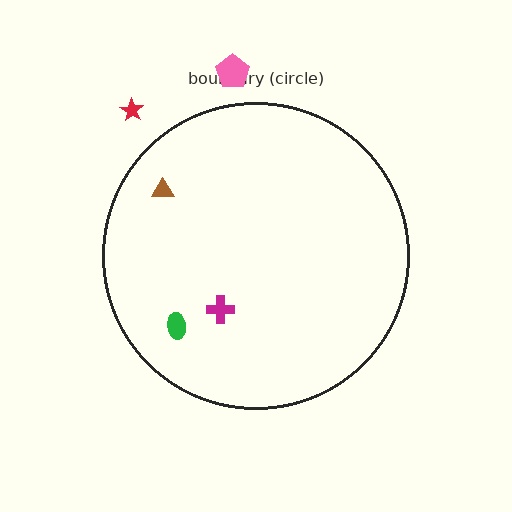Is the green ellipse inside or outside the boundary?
Inside.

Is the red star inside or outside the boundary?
Outside.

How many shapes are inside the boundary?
3 inside, 2 outside.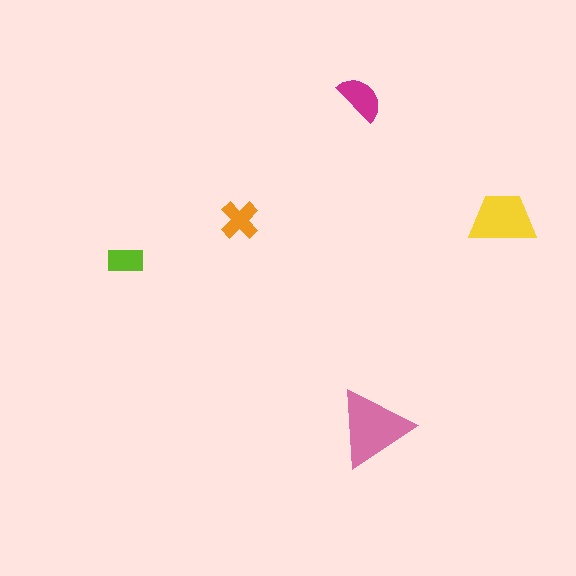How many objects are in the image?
There are 5 objects in the image.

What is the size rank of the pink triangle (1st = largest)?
1st.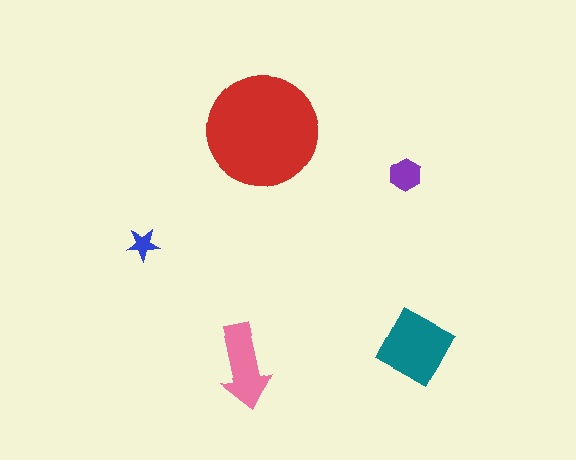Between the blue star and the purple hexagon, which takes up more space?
The purple hexagon.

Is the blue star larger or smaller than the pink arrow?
Smaller.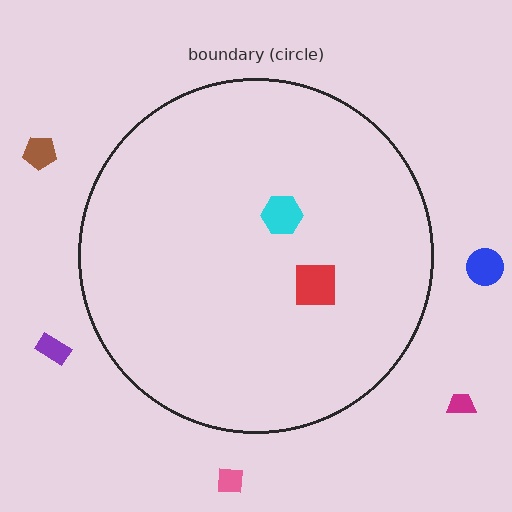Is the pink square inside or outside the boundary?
Outside.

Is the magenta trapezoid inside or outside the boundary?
Outside.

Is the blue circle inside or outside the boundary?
Outside.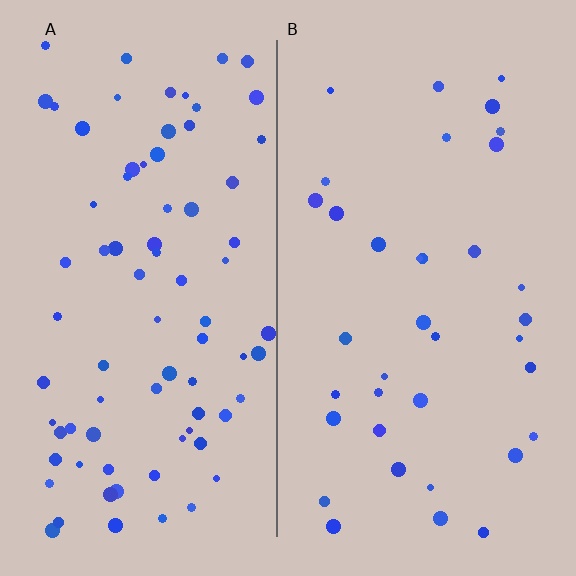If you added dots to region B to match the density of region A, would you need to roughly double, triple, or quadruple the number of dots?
Approximately double.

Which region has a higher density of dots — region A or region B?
A (the left).